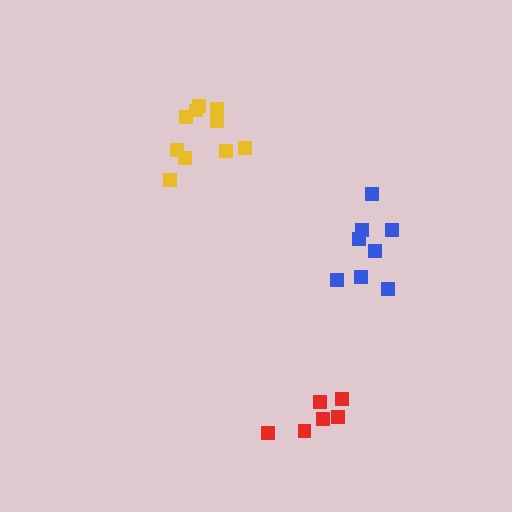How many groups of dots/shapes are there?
There are 3 groups.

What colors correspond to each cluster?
The clusters are colored: yellow, blue, red.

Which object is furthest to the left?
The yellow cluster is leftmost.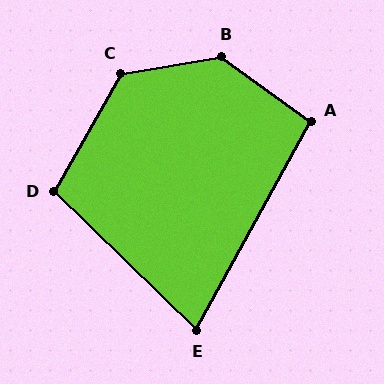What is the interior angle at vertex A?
Approximately 97 degrees (obtuse).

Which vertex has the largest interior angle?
B, at approximately 135 degrees.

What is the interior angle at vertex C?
Approximately 129 degrees (obtuse).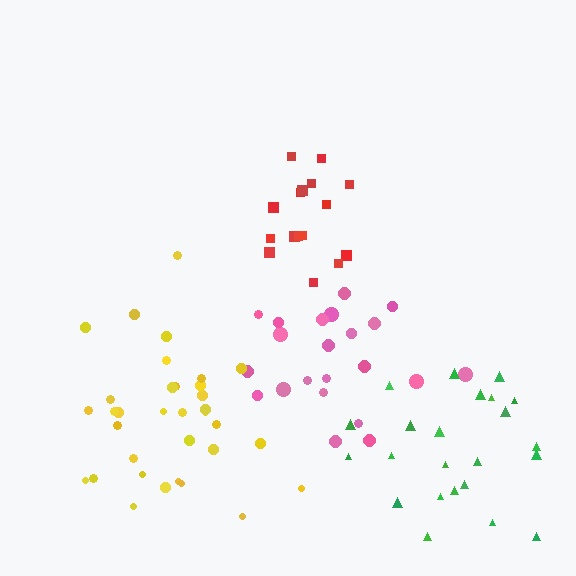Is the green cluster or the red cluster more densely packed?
Red.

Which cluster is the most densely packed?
Red.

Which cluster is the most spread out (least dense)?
Green.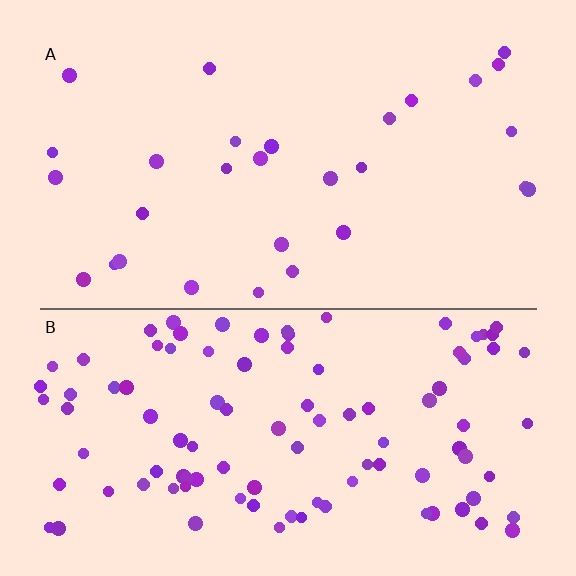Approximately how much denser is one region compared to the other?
Approximately 3.5× — region B over region A.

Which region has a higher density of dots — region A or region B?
B (the bottom).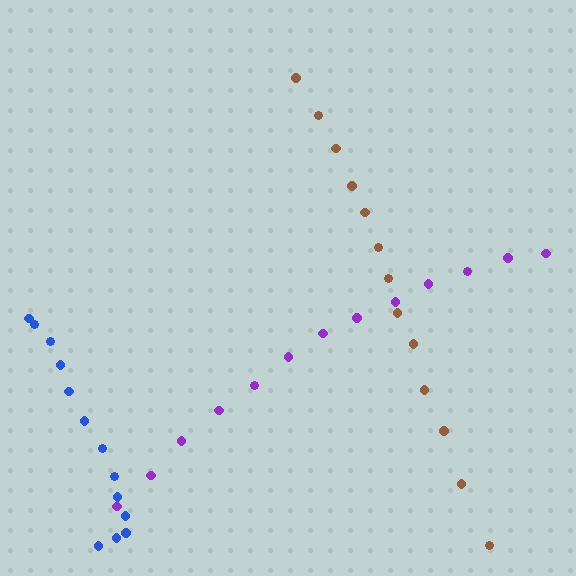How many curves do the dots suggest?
There are 3 distinct paths.